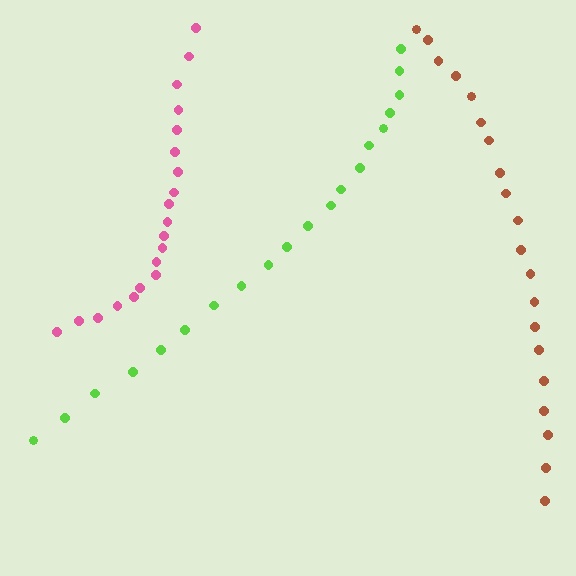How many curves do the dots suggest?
There are 3 distinct paths.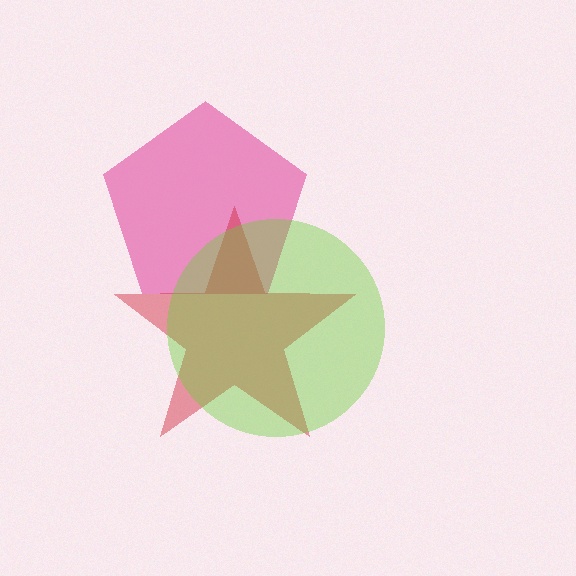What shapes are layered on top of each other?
The layered shapes are: a pink pentagon, a red star, a lime circle.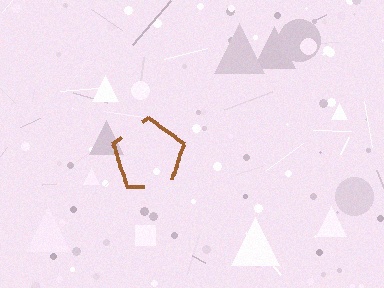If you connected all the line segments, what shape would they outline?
They would outline a pentagon.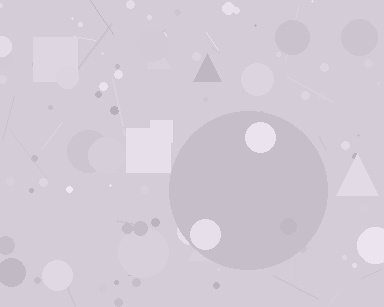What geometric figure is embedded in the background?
A circle is embedded in the background.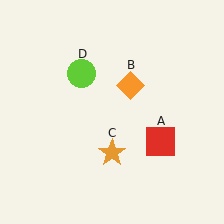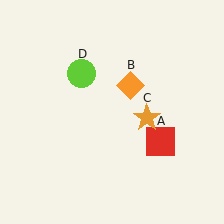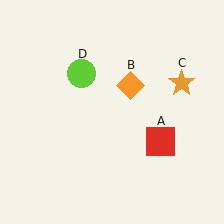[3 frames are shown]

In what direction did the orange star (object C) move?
The orange star (object C) moved up and to the right.